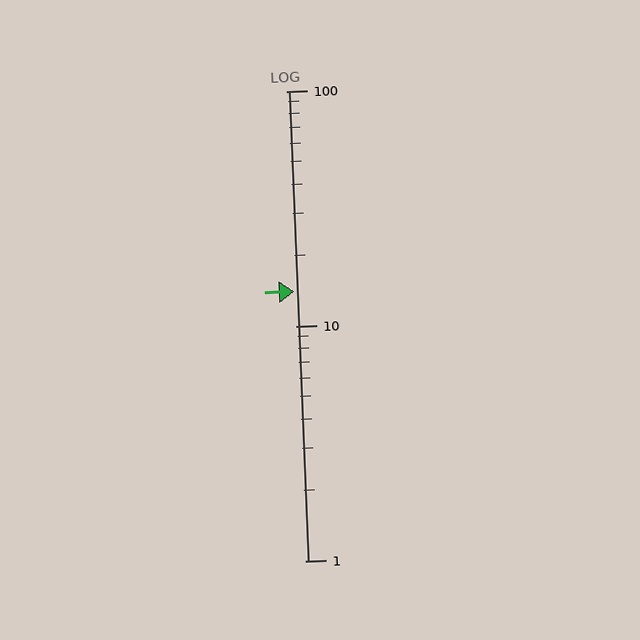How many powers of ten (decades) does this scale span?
The scale spans 2 decades, from 1 to 100.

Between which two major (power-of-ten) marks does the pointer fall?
The pointer is between 10 and 100.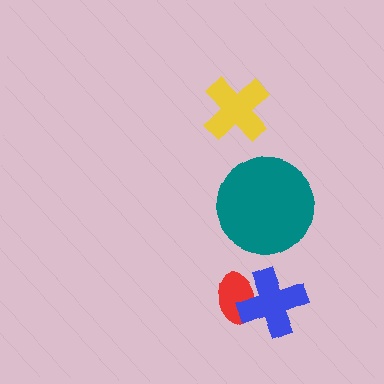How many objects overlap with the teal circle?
0 objects overlap with the teal circle.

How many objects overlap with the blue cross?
1 object overlaps with the blue cross.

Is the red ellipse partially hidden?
Yes, it is partially covered by another shape.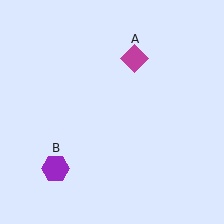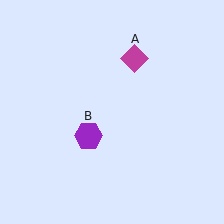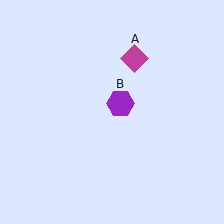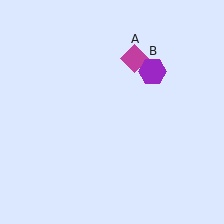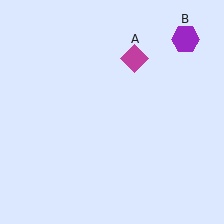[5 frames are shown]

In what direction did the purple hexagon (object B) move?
The purple hexagon (object B) moved up and to the right.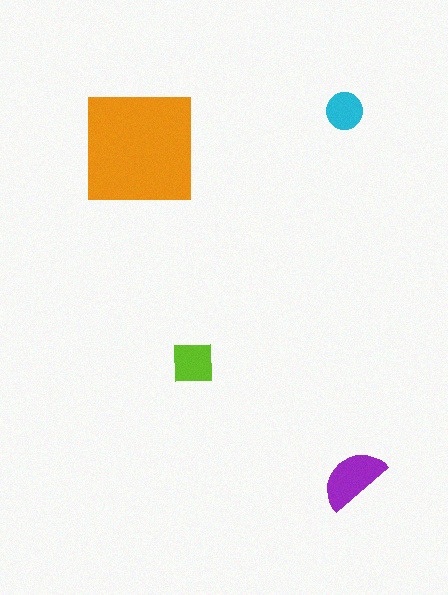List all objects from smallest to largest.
The cyan circle, the lime square, the purple semicircle, the orange square.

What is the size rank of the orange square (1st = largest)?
1st.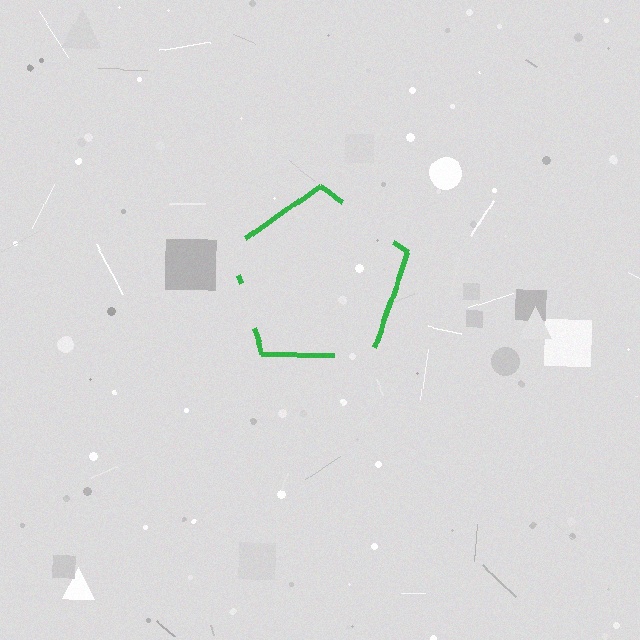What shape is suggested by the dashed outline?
The dashed outline suggests a pentagon.